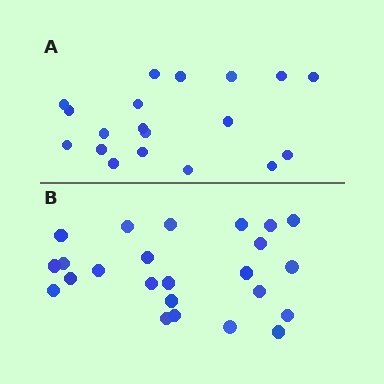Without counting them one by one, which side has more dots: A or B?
Region B (the bottom region) has more dots.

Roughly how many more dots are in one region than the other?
Region B has about 5 more dots than region A.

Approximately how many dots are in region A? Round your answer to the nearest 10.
About 20 dots. (The exact count is 19, which rounds to 20.)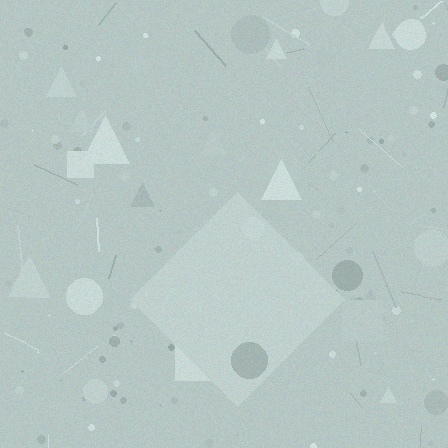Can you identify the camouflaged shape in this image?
The camouflaged shape is a diamond.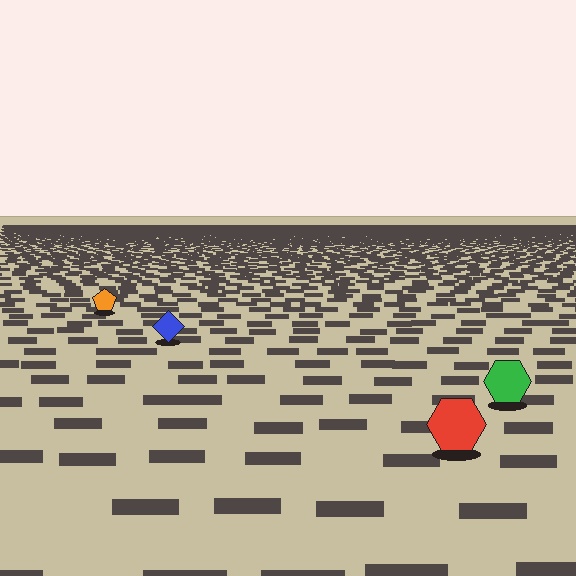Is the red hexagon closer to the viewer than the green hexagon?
Yes. The red hexagon is closer — you can tell from the texture gradient: the ground texture is coarser near it.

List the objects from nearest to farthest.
From nearest to farthest: the red hexagon, the green hexagon, the blue diamond, the orange pentagon.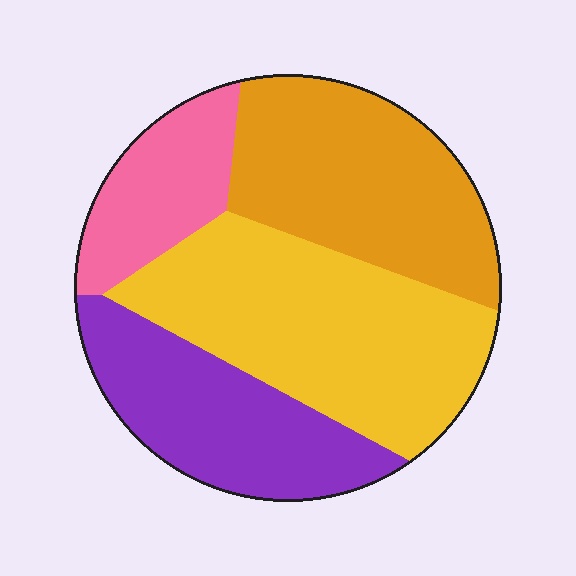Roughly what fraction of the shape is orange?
Orange takes up about one quarter (1/4) of the shape.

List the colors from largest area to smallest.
From largest to smallest: yellow, orange, purple, pink.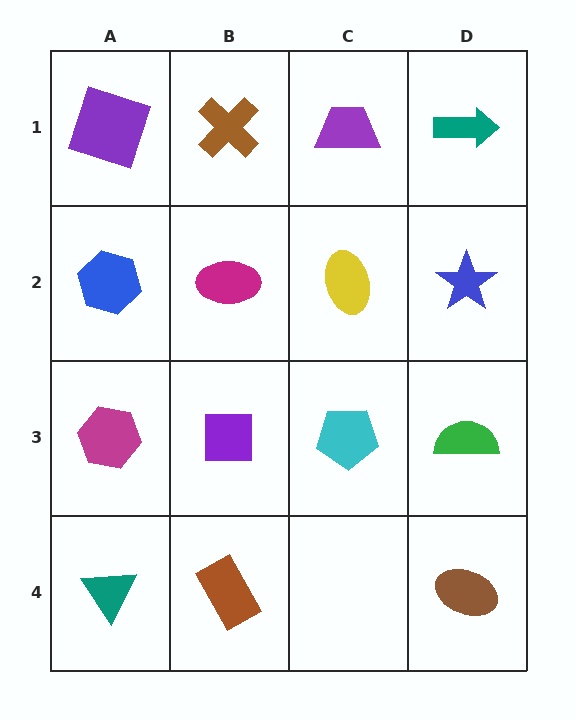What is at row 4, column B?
A brown rectangle.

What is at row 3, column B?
A purple square.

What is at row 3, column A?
A magenta hexagon.